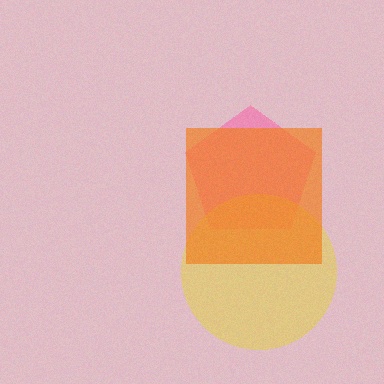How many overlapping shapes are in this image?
There are 3 overlapping shapes in the image.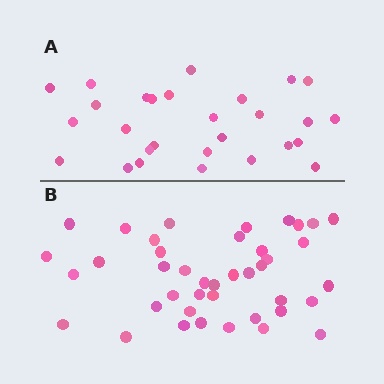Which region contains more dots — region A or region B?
Region B (the bottom region) has more dots.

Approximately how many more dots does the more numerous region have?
Region B has approximately 15 more dots than region A.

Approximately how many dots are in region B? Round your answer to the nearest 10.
About 40 dots. (The exact count is 41, which rounds to 40.)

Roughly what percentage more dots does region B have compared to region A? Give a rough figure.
About 45% more.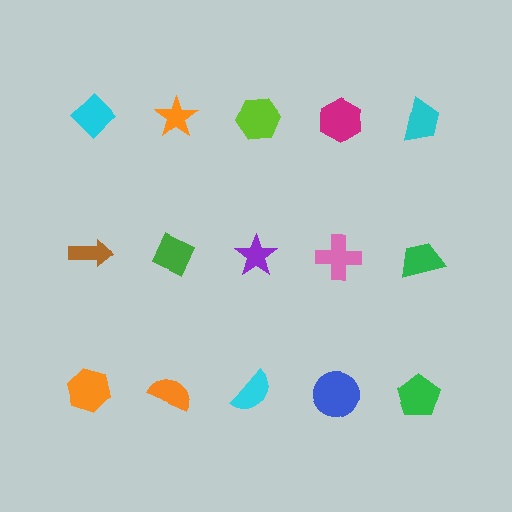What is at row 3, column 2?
An orange semicircle.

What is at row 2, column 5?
A green trapezoid.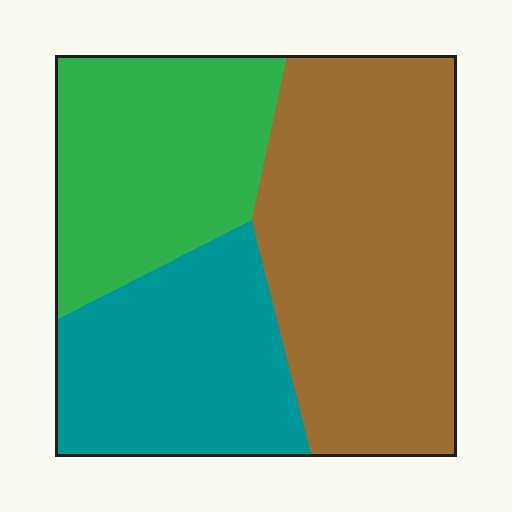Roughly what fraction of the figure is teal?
Teal takes up between a quarter and a half of the figure.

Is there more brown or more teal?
Brown.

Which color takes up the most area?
Brown, at roughly 45%.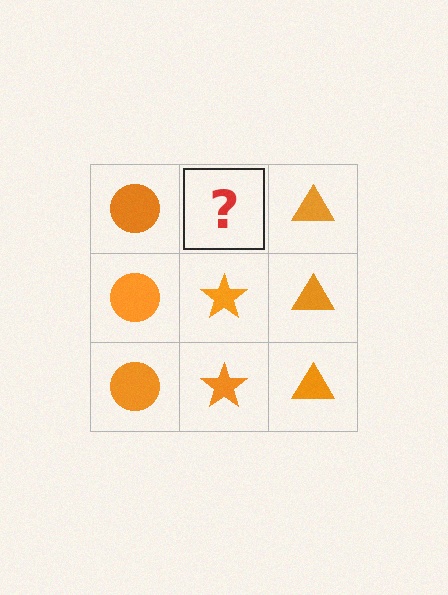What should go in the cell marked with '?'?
The missing cell should contain an orange star.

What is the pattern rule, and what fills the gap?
The rule is that each column has a consistent shape. The gap should be filled with an orange star.